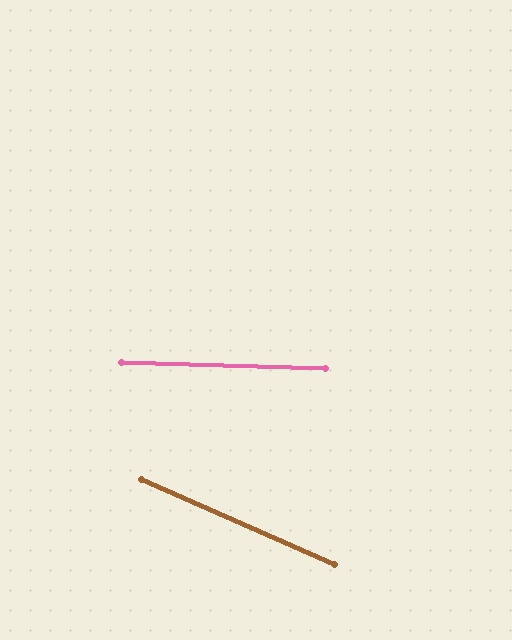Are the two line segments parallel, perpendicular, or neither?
Neither parallel nor perpendicular — they differ by about 22°.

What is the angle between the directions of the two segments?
Approximately 22 degrees.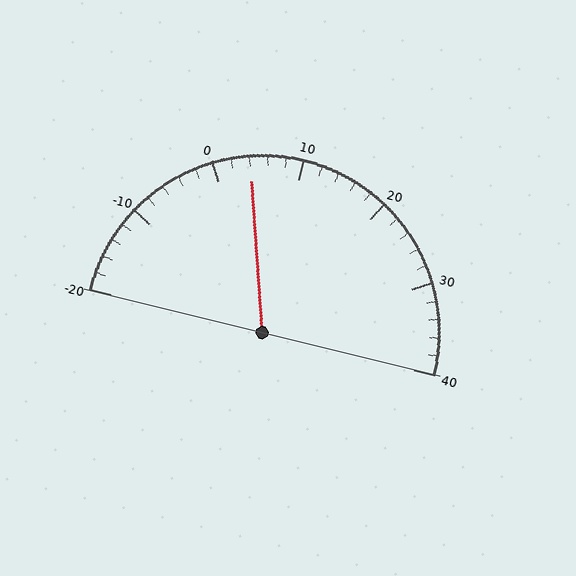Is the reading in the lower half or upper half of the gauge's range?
The reading is in the lower half of the range (-20 to 40).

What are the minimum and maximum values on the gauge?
The gauge ranges from -20 to 40.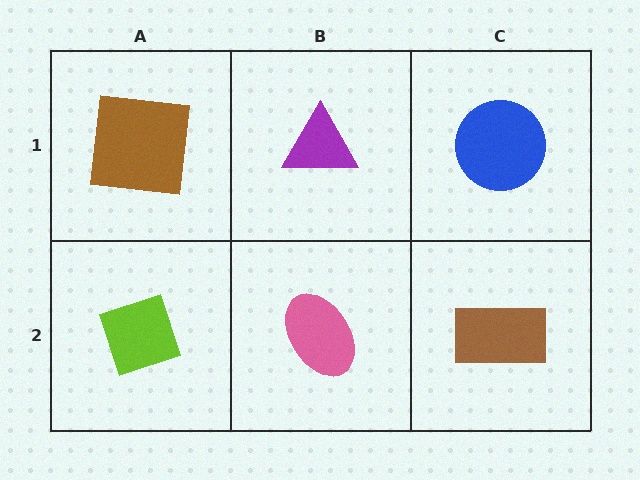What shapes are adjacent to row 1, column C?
A brown rectangle (row 2, column C), a purple triangle (row 1, column B).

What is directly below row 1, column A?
A lime diamond.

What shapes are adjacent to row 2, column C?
A blue circle (row 1, column C), a pink ellipse (row 2, column B).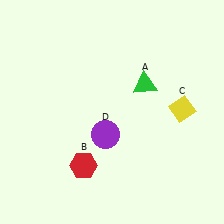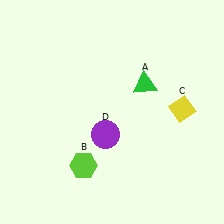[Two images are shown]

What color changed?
The hexagon (B) changed from red in Image 1 to lime in Image 2.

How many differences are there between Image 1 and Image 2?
There is 1 difference between the two images.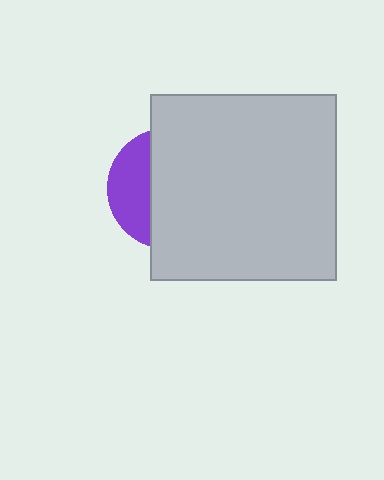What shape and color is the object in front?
The object in front is a light gray square.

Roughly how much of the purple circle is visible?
A small part of it is visible (roughly 31%).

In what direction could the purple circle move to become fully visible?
The purple circle could move left. That would shift it out from behind the light gray square entirely.